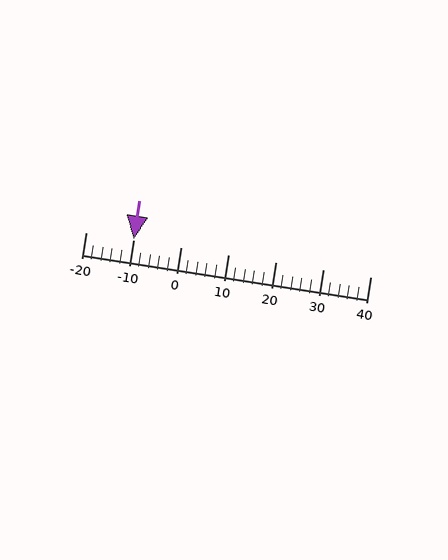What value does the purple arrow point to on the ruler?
The purple arrow points to approximately -10.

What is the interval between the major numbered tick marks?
The major tick marks are spaced 10 units apart.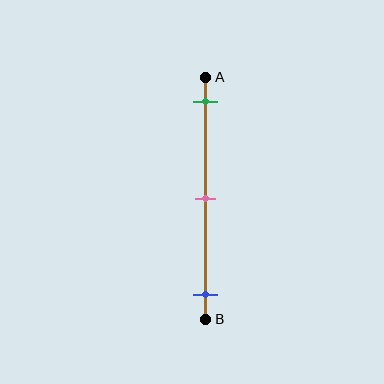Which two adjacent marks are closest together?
The green and pink marks are the closest adjacent pair.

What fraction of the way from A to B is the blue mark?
The blue mark is approximately 90% (0.9) of the way from A to B.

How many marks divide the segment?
There are 3 marks dividing the segment.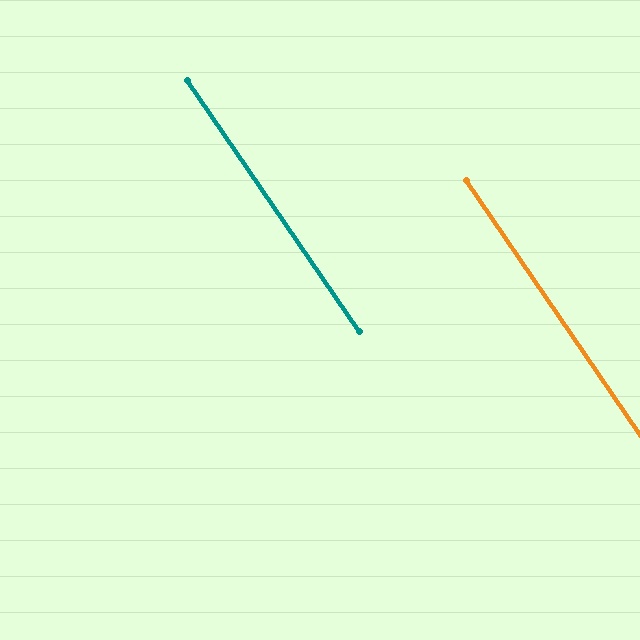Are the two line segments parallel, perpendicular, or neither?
Parallel — their directions differ by only 0.0°.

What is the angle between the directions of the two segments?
Approximately 0 degrees.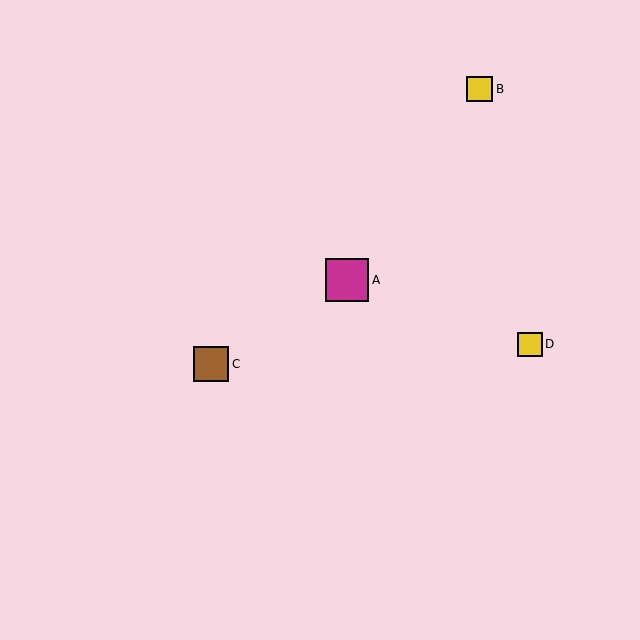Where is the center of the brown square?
The center of the brown square is at (211, 364).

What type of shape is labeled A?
Shape A is a magenta square.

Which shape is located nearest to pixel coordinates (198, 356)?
The brown square (labeled C) at (211, 364) is nearest to that location.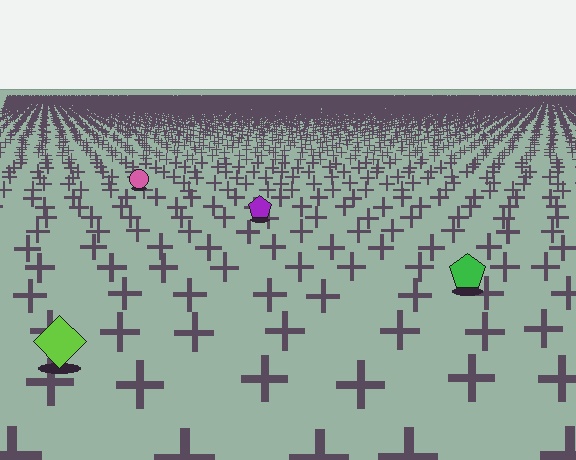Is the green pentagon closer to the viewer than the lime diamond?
No. The lime diamond is closer — you can tell from the texture gradient: the ground texture is coarser near it.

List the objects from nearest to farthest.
From nearest to farthest: the lime diamond, the green pentagon, the purple pentagon, the pink circle.